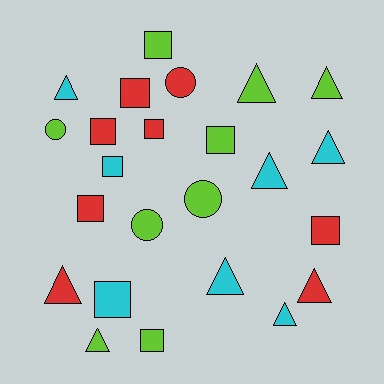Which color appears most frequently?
Lime, with 9 objects.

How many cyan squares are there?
There are 2 cyan squares.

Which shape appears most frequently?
Square, with 10 objects.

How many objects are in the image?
There are 24 objects.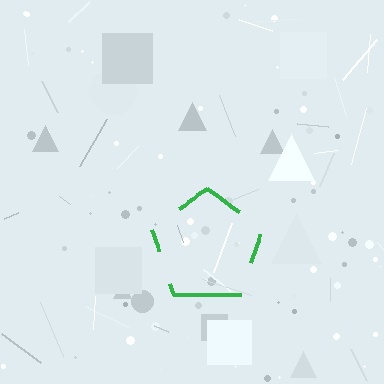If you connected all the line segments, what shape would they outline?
They would outline a pentagon.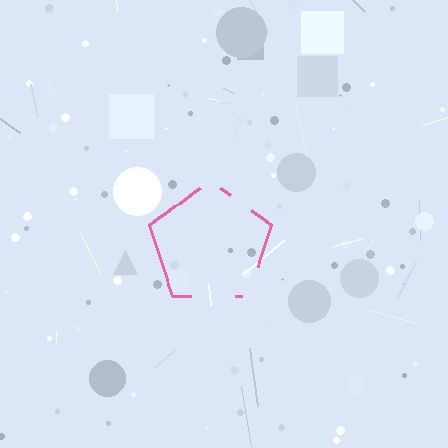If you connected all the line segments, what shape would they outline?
They would outline a pentagon.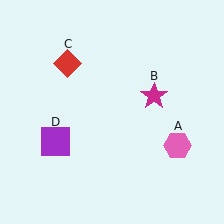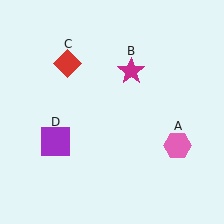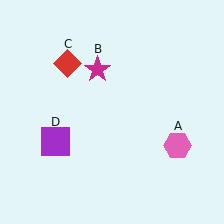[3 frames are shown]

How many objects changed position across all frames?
1 object changed position: magenta star (object B).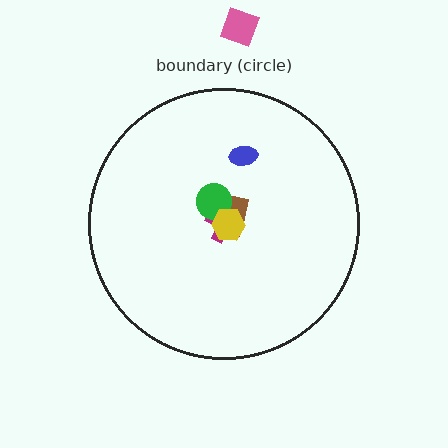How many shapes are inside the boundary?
5 inside, 1 outside.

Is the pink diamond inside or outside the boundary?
Outside.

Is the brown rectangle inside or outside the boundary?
Inside.